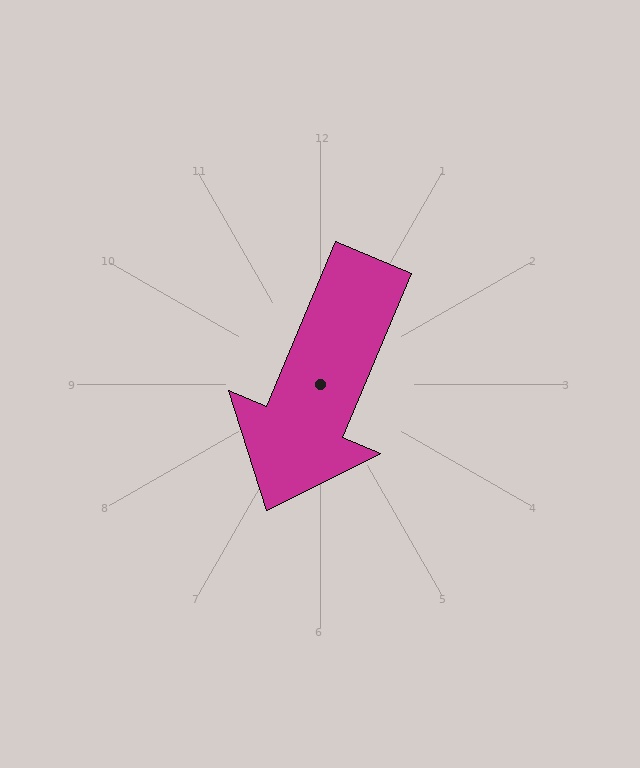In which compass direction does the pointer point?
Southwest.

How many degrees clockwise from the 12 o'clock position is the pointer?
Approximately 203 degrees.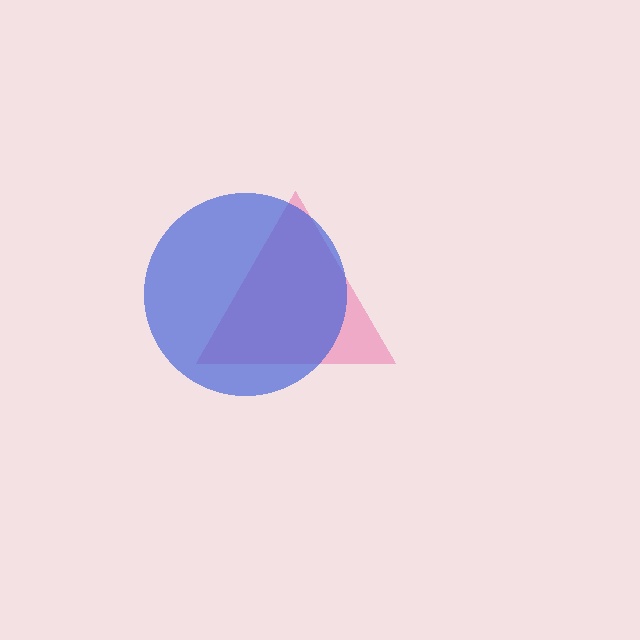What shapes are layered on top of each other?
The layered shapes are: a pink triangle, a blue circle.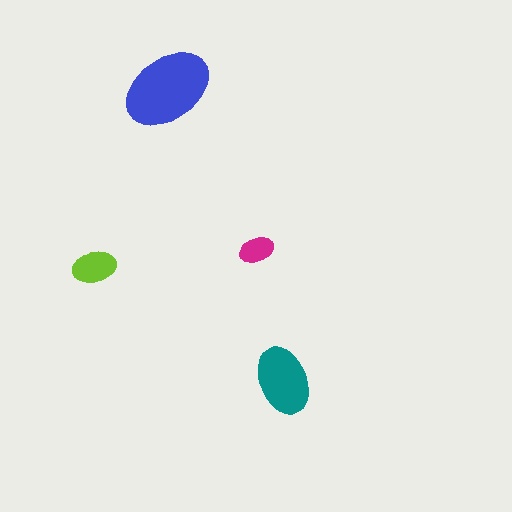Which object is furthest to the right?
The teal ellipse is rightmost.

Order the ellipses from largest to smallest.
the blue one, the teal one, the lime one, the magenta one.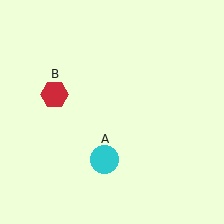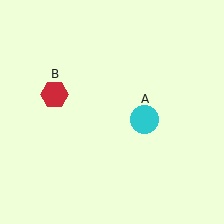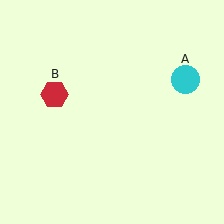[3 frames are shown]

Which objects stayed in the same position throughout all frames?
Red hexagon (object B) remained stationary.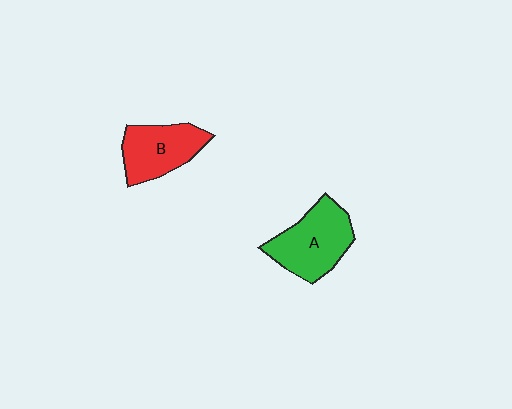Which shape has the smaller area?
Shape B (red).